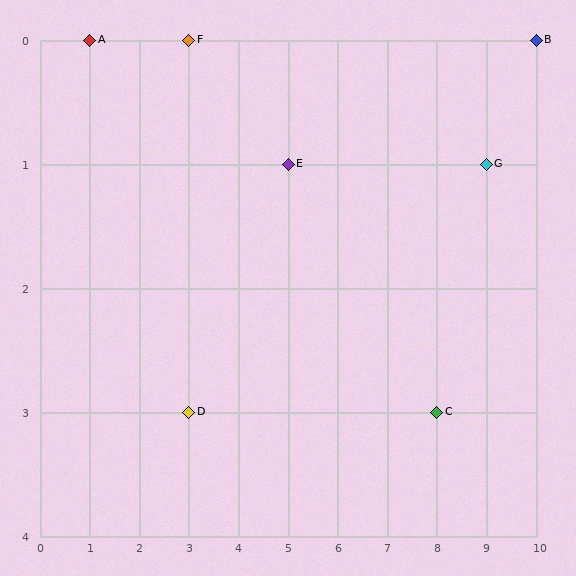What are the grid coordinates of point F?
Point F is at grid coordinates (3, 0).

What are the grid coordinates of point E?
Point E is at grid coordinates (5, 1).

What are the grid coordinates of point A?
Point A is at grid coordinates (1, 0).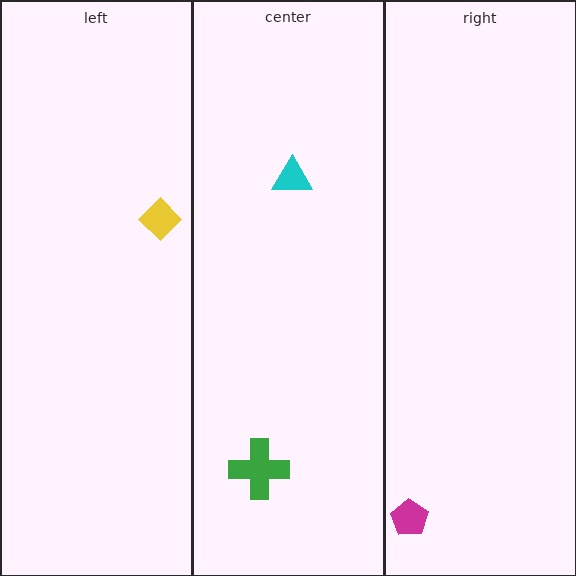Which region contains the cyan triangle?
The center region.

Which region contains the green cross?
The center region.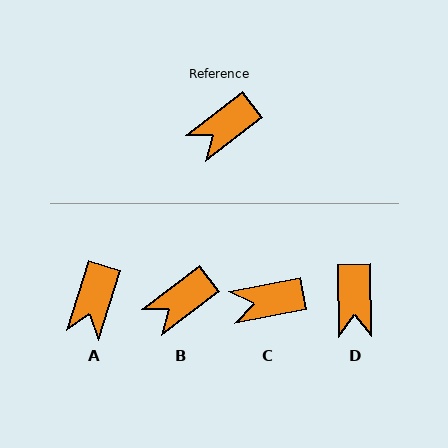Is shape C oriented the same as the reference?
No, it is off by about 27 degrees.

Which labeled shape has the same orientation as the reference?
B.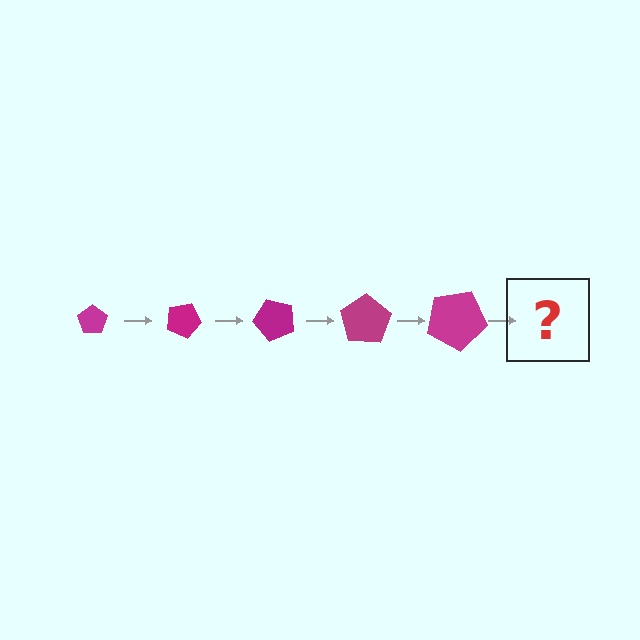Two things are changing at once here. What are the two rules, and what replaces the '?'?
The two rules are that the pentagon grows larger each step and it rotates 25 degrees each step. The '?' should be a pentagon, larger than the previous one and rotated 125 degrees from the start.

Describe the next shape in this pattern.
It should be a pentagon, larger than the previous one and rotated 125 degrees from the start.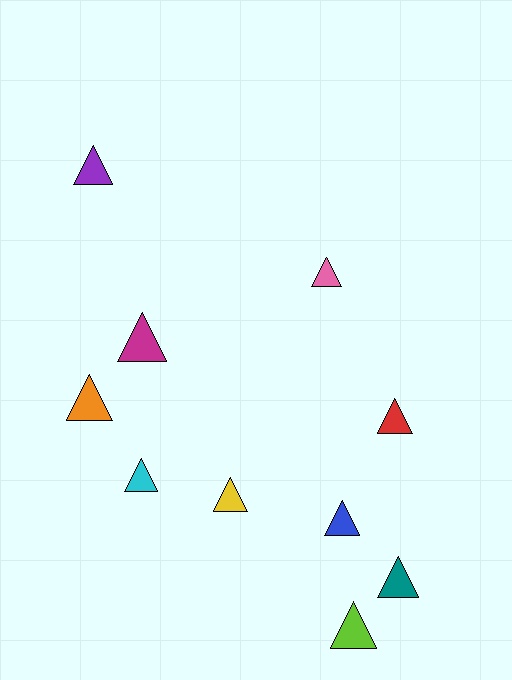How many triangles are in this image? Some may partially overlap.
There are 10 triangles.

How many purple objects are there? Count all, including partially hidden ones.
There is 1 purple object.